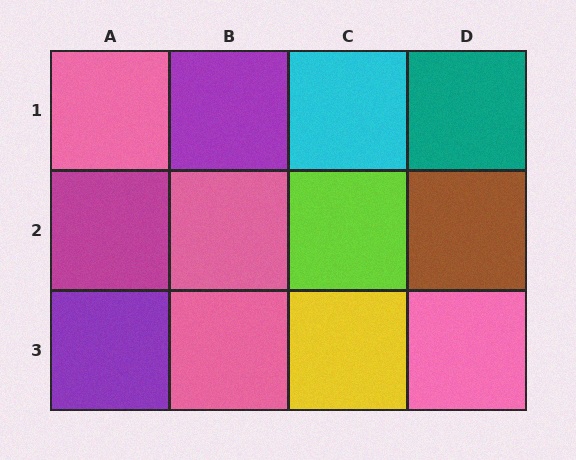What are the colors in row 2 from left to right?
Magenta, pink, lime, brown.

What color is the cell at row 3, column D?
Pink.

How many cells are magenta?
1 cell is magenta.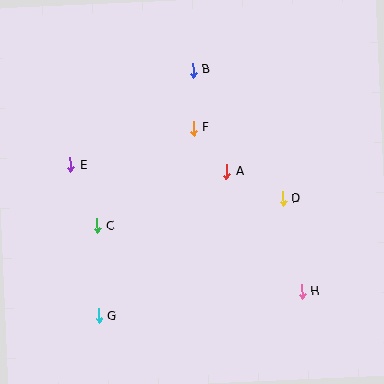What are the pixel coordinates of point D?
Point D is at (282, 199).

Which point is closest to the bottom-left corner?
Point G is closest to the bottom-left corner.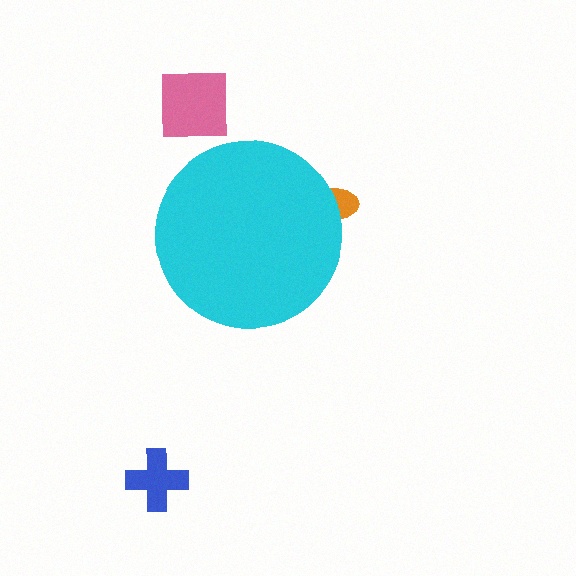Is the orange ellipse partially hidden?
Yes, the orange ellipse is partially hidden behind the cyan circle.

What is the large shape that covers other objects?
A cyan circle.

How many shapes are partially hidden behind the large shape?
1 shape is partially hidden.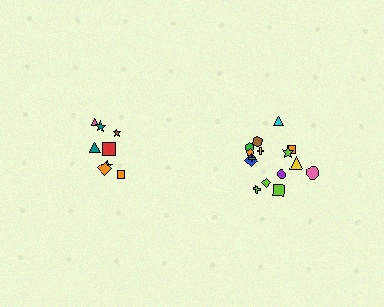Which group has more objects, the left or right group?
The right group.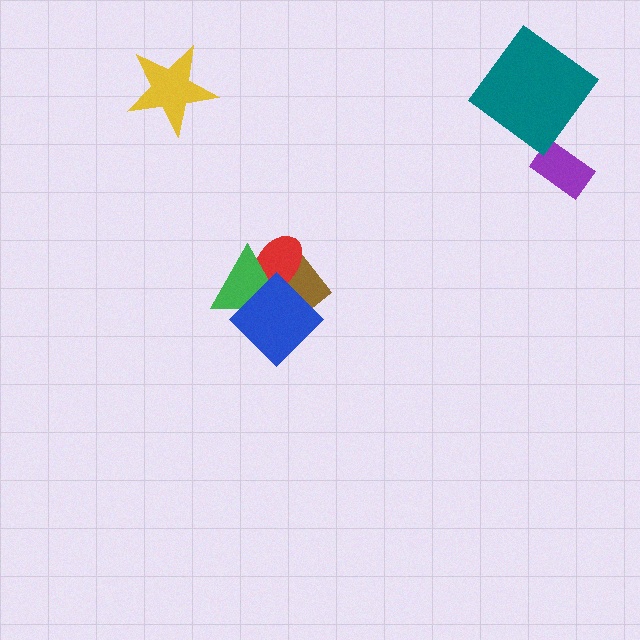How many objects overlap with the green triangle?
3 objects overlap with the green triangle.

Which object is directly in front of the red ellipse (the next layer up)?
The green triangle is directly in front of the red ellipse.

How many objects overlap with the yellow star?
0 objects overlap with the yellow star.